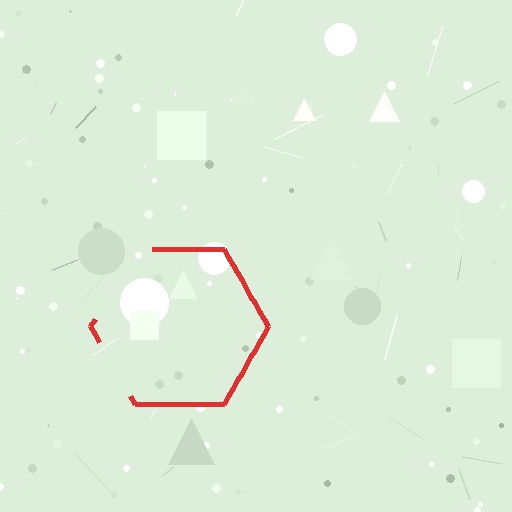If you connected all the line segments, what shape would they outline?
They would outline a hexagon.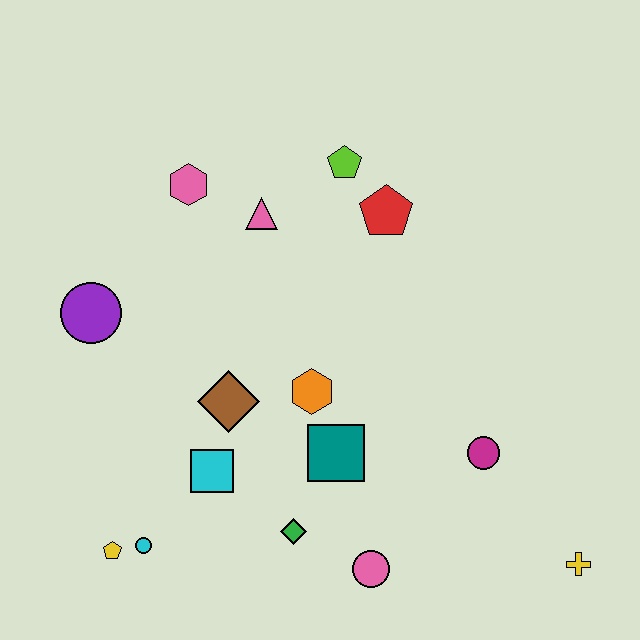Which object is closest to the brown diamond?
The cyan square is closest to the brown diamond.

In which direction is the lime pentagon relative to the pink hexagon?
The lime pentagon is to the right of the pink hexagon.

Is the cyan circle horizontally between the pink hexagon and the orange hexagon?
No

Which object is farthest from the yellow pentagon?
The yellow cross is farthest from the yellow pentagon.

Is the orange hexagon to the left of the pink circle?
Yes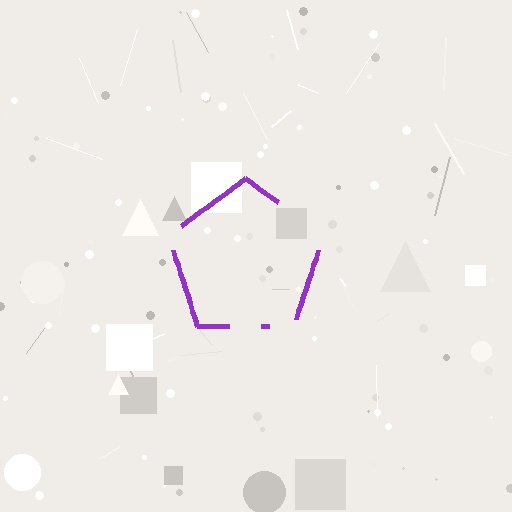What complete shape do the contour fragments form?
The contour fragments form a pentagon.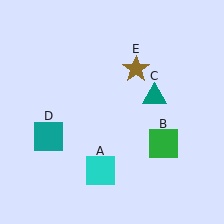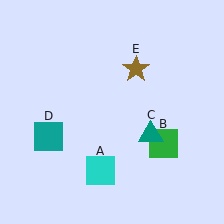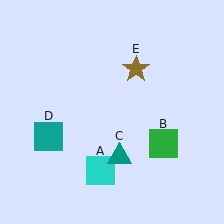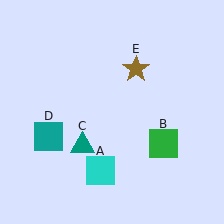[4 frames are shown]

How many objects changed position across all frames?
1 object changed position: teal triangle (object C).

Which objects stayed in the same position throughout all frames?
Cyan square (object A) and green square (object B) and teal square (object D) and brown star (object E) remained stationary.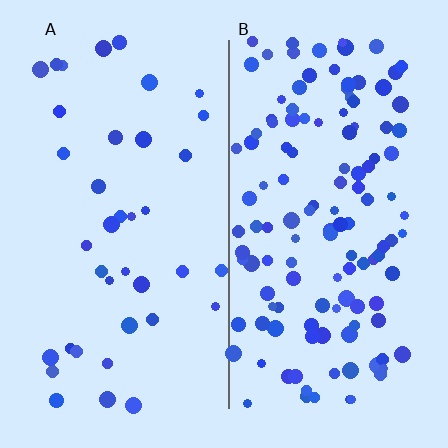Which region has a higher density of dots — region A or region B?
B (the right).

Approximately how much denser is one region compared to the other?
Approximately 3.3× — region B over region A.